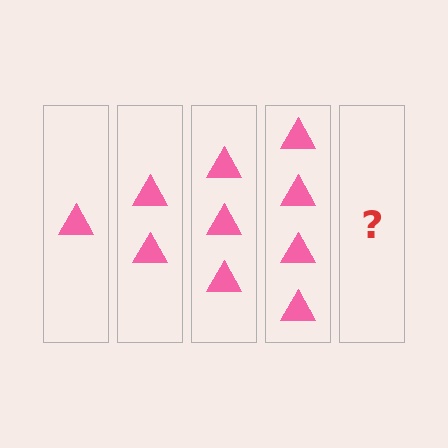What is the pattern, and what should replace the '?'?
The pattern is that each step adds one more triangle. The '?' should be 5 triangles.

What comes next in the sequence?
The next element should be 5 triangles.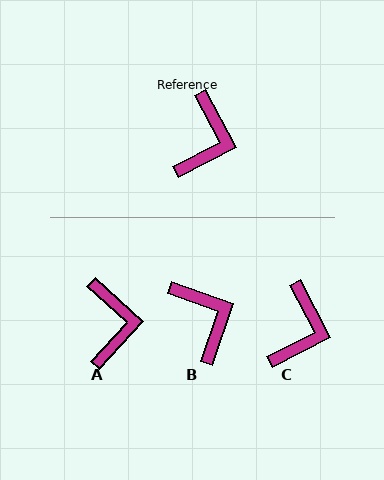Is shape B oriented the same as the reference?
No, it is off by about 43 degrees.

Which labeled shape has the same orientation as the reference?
C.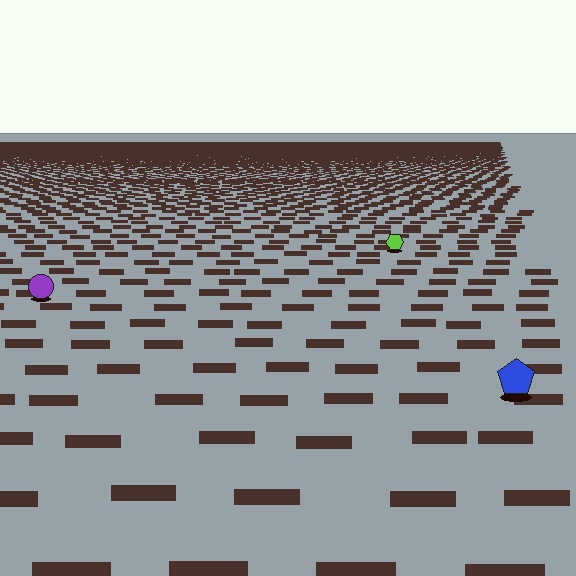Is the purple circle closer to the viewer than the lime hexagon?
Yes. The purple circle is closer — you can tell from the texture gradient: the ground texture is coarser near it.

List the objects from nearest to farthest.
From nearest to farthest: the blue pentagon, the purple circle, the lime hexagon.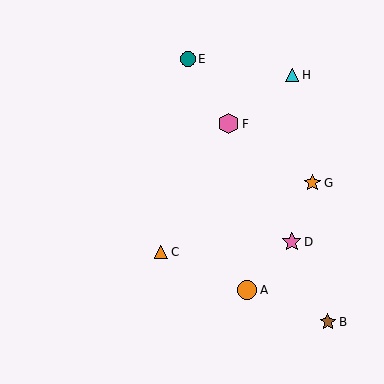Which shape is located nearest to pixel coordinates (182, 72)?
The teal circle (labeled E) at (188, 59) is nearest to that location.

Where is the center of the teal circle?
The center of the teal circle is at (188, 59).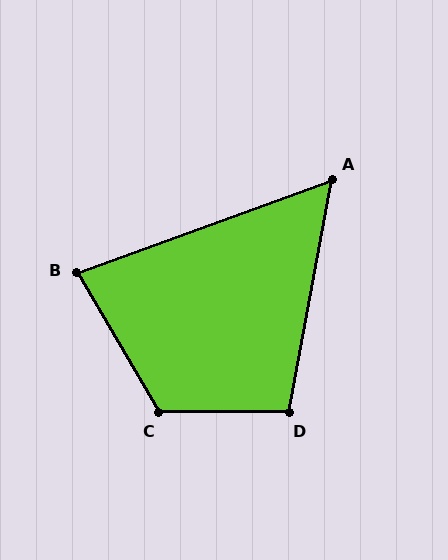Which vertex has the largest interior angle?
C, at approximately 120 degrees.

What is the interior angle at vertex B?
Approximately 79 degrees (acute).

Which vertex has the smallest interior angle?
A, at approximately 60 degrees.